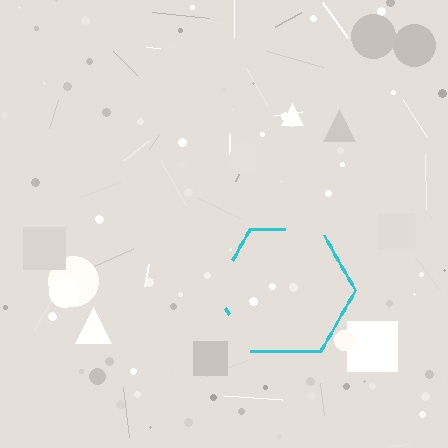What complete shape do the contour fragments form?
The contour fragments form a hexagon.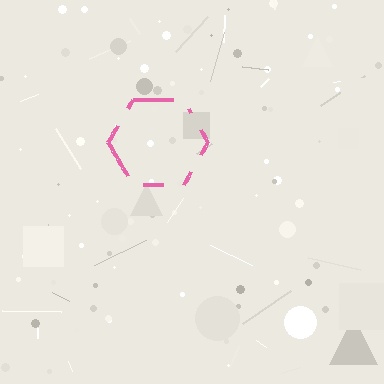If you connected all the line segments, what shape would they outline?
They would outline a hexagon.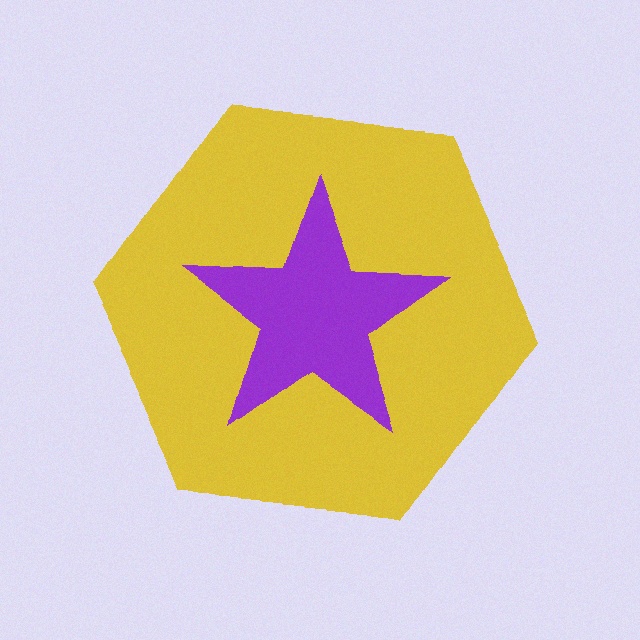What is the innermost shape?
The purple star.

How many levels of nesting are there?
2.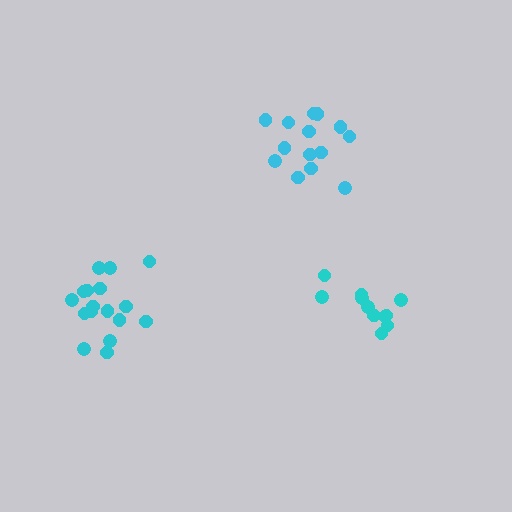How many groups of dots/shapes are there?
There are 3 groups.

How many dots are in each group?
Group 1: 14 dots, Group 2: 11 dots, Group 3: 17 dots (42 total).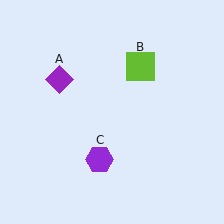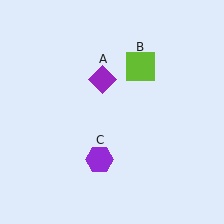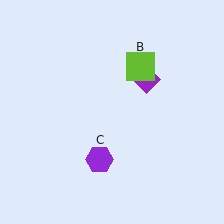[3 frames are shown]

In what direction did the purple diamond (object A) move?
The purple diamond (object A) moved right.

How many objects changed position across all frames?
1 object changed position: purple diamond (object A).